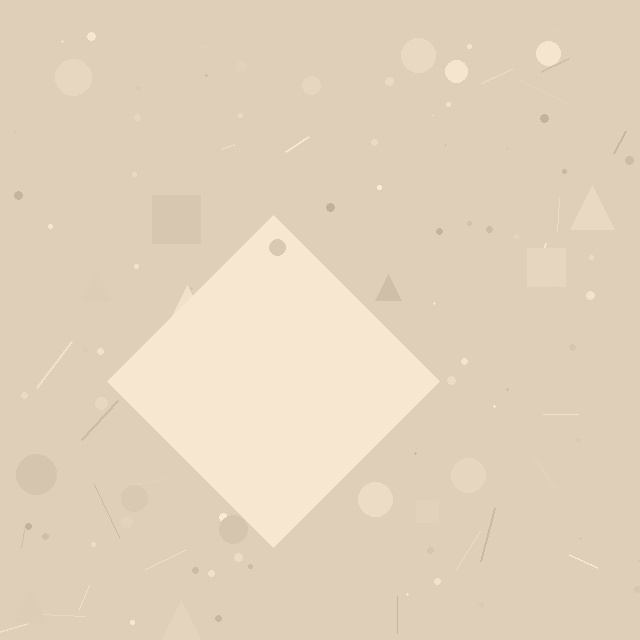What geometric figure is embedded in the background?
A diamond is embedded in the background.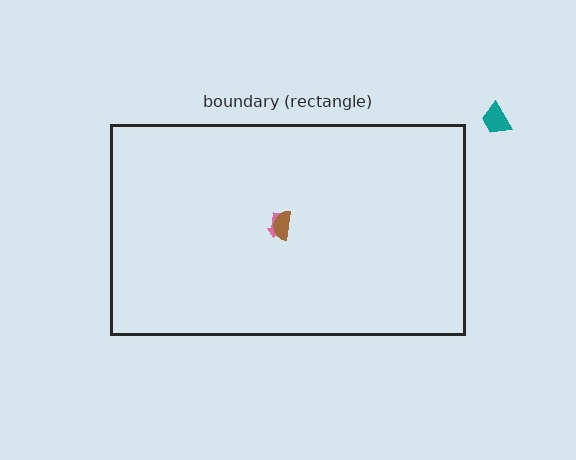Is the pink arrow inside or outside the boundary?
Inside.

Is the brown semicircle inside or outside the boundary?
Inside.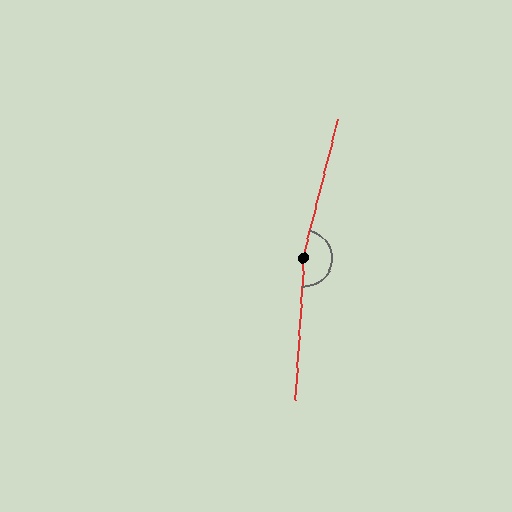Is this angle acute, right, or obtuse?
It is obtuse.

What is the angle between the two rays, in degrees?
Approximately 170 degrees.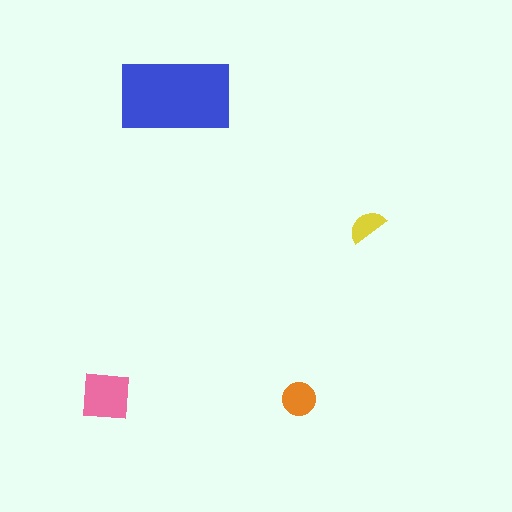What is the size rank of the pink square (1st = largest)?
2nd.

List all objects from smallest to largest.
The yellow semicircle, the orange circle, the pink square, the blue rectangle.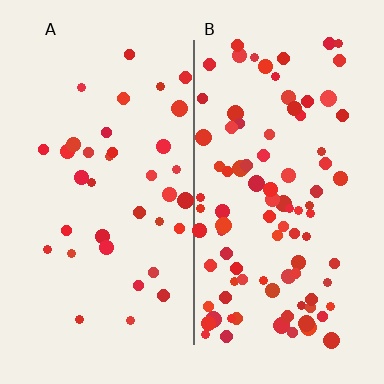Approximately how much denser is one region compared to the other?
Approximately 2.6× — region B over region A.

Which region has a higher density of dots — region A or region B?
B (the right).